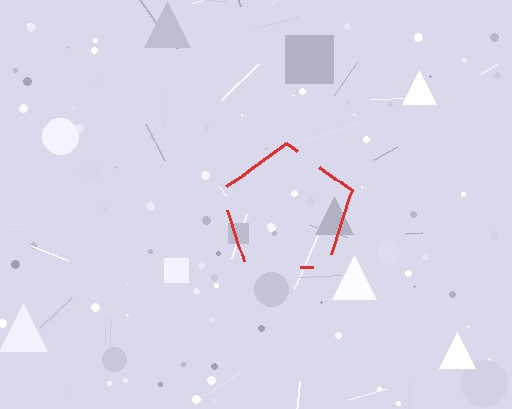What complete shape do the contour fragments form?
The contour fragments form a pentagon.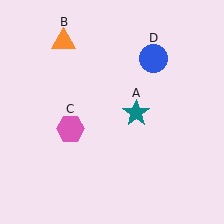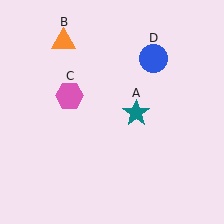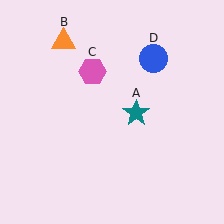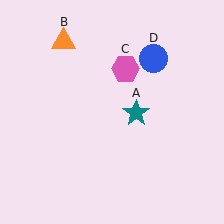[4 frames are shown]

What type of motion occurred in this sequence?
The pink hexagon (object C) rotated clockwise around the center of the scene.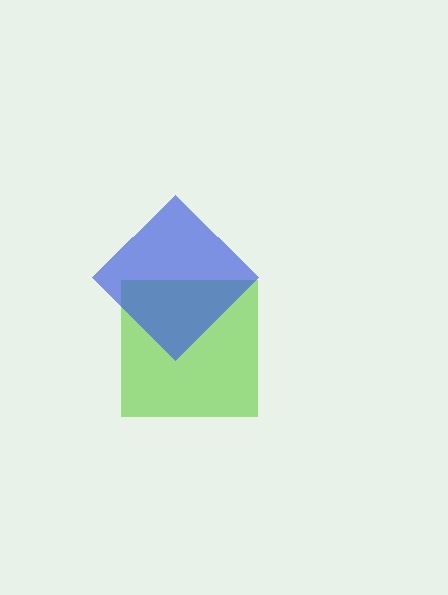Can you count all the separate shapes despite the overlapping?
Yes, there are 2 separate shapes.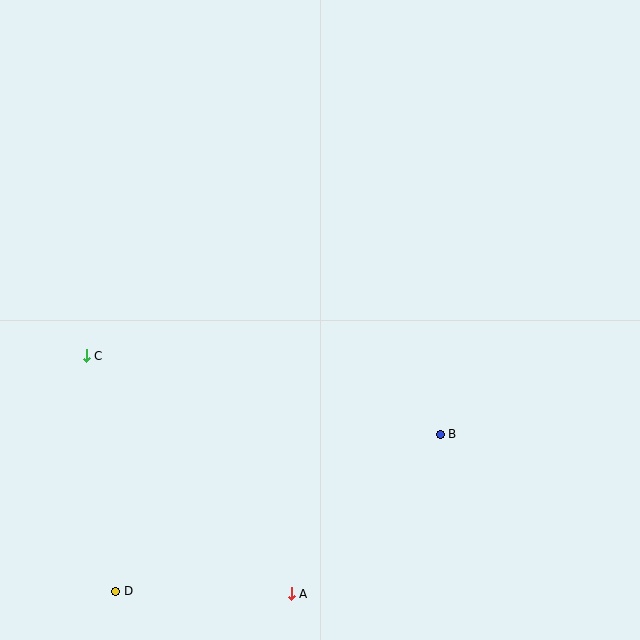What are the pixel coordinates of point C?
Point C is at (86, 356).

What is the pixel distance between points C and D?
The distance between C and D is 237 pixels.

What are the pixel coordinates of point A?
Point A is at (291, 594).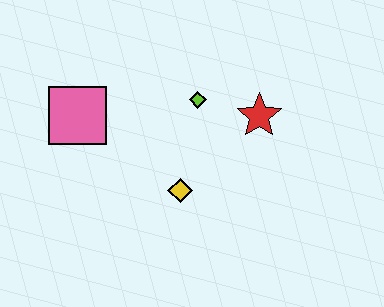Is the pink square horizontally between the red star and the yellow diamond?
No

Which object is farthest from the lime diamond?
The pink square is farthest from the lime diamond.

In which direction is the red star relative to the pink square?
The red star is to the right of the pink square.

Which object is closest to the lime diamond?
The red star is closest to the lime diamond.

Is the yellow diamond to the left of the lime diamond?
Yes